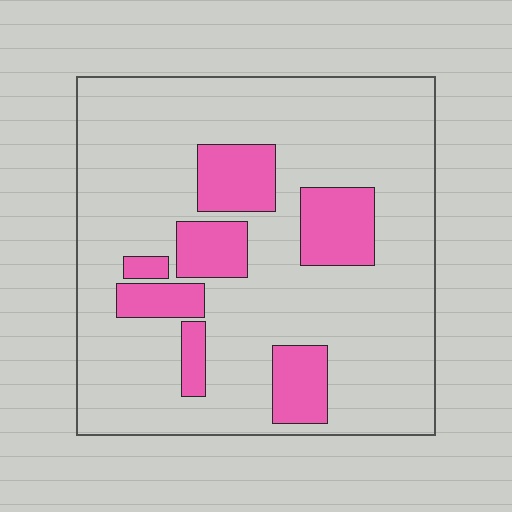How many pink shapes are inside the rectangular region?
7.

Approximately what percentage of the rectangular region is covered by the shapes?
Approximately 20%.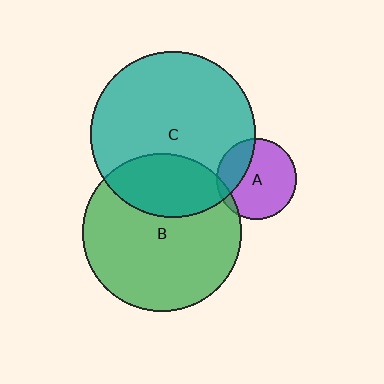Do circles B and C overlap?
Yes.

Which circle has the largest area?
Circle C (teal).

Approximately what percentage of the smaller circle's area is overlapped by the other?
Approximately 30%.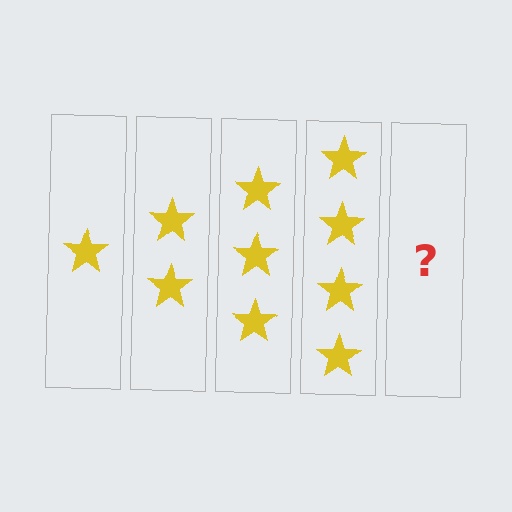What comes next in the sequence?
The next element should be 5 stars.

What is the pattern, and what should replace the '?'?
The pattern is that each step adds one more star. The '?' should be 5 stars.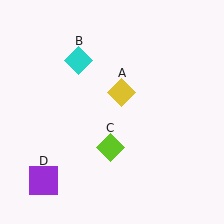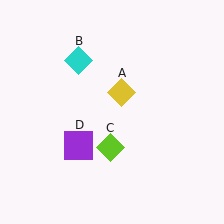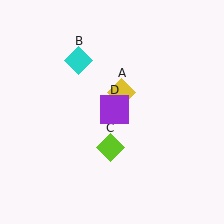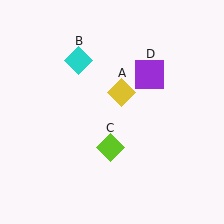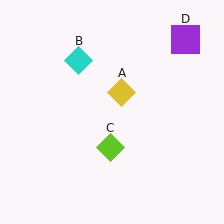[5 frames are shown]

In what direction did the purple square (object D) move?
The purple square (object D) moved up and to the right.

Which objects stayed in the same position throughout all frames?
Yellow diamond (object A) and cyan diamond (object B) and lime diamond (object C) remained stationary.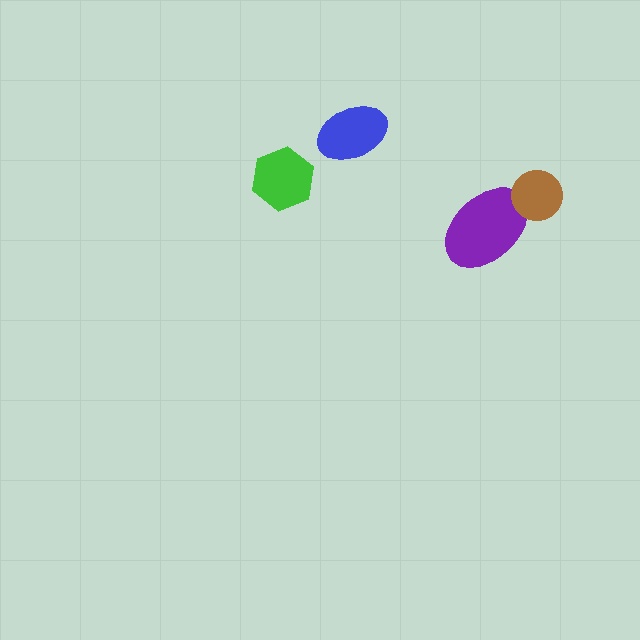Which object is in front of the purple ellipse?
The brown circle is in front of the purple ellipse.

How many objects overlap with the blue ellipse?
0 objects overlap with the blue ellipse.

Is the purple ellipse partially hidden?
Yes, it is partially covered by another shape.